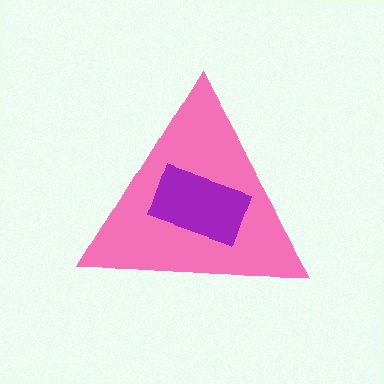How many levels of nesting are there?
2.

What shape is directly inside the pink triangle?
The purple rectangle.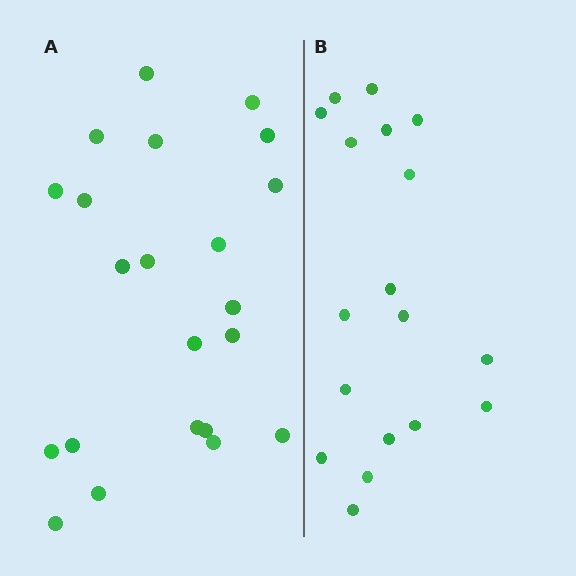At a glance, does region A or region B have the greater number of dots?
Region A (the left region) has more dots.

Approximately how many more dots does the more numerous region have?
Region A has about 4 more dots than region B.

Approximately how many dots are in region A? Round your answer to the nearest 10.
About 20 dots. (The exact count is 22, which rounds to 20.)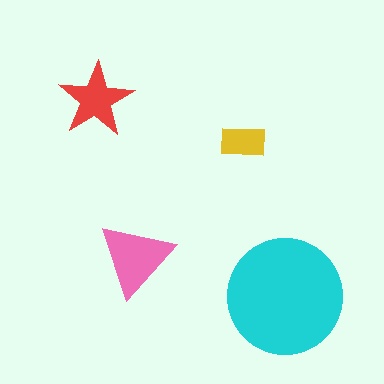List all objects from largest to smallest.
The cyan circle, the pink triangle, the red star, the yellow rectangle.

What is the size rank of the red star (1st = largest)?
3rd.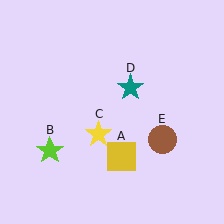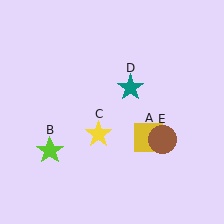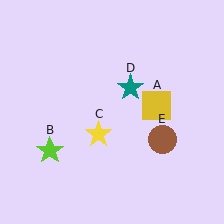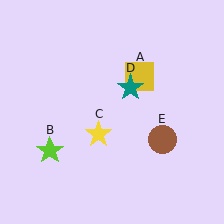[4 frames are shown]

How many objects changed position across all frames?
1 object changed position: yellow square (object A).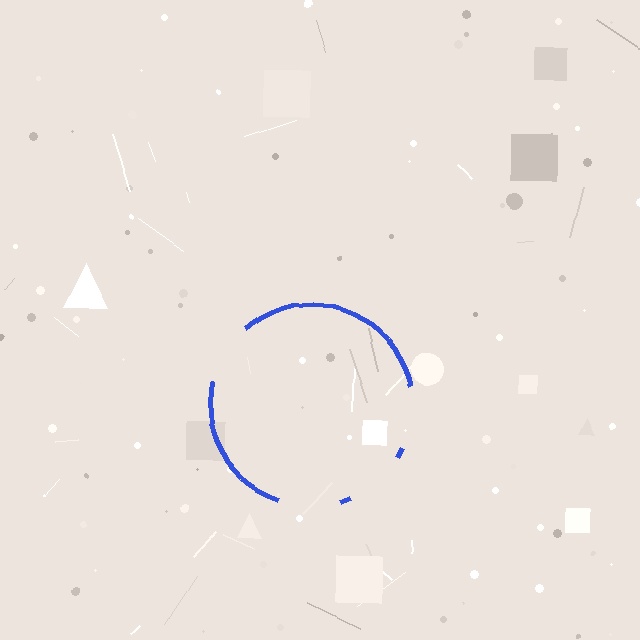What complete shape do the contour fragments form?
The contour fragments form a circle.